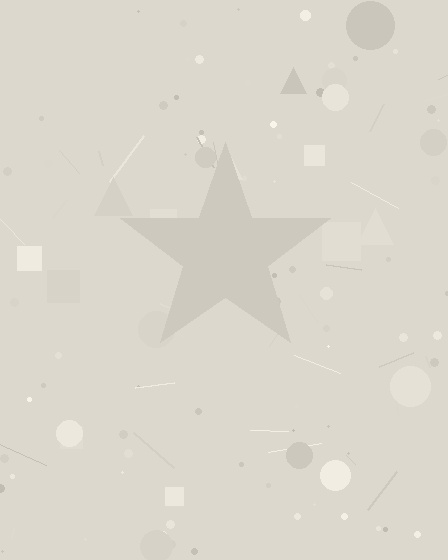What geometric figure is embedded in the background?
A star is embedded in the background.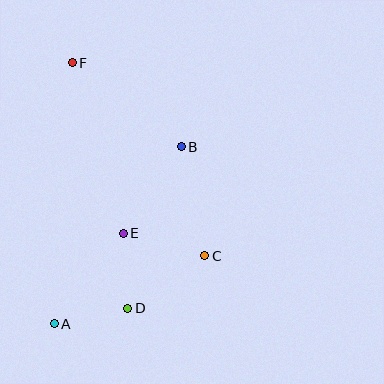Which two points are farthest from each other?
Points A and F are farthest from each other.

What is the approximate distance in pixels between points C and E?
The distance between C and E is approximately 84 pixels.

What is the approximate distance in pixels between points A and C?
The distance between A and C is approximately 165 pixels.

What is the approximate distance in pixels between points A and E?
The distance between A and E is approximately 114 pixels.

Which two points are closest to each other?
Points D and E are closest to each other.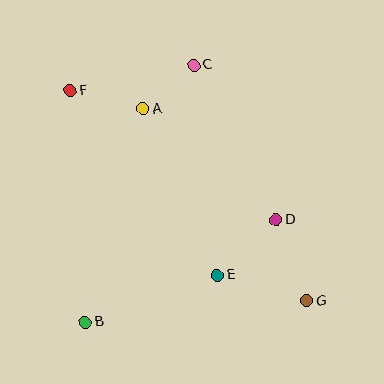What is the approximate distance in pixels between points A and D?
The distance between A and D is approximately 173 pixels.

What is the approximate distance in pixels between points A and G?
The distance between A and G is approximately 252 pixels.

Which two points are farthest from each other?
Points F and G are farthest from each other.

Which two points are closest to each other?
Points A and C are closest to each other.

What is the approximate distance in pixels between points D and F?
The distance between D and F is approximately 243 pixels.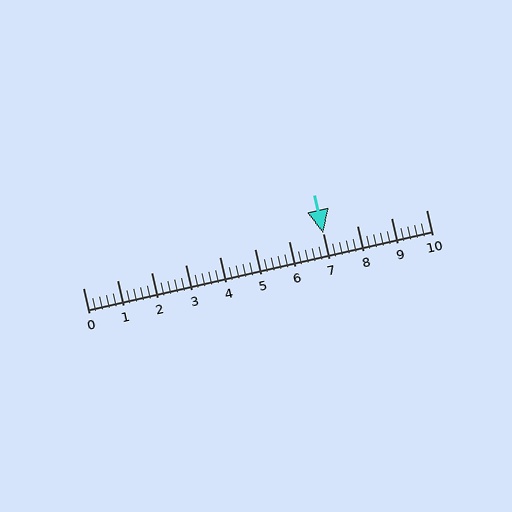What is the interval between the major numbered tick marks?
The major tick marks are spaced 1 units apart.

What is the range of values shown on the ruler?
The ruler shows values from 0 to 10.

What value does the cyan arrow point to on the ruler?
The cyan arrow points to approximately 7.0.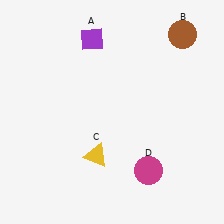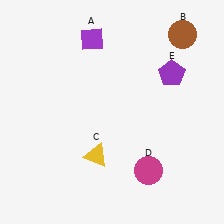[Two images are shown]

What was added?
A purple pentagon (E) was added in Image 2.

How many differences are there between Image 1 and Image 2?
There is 1 difference between the two images.